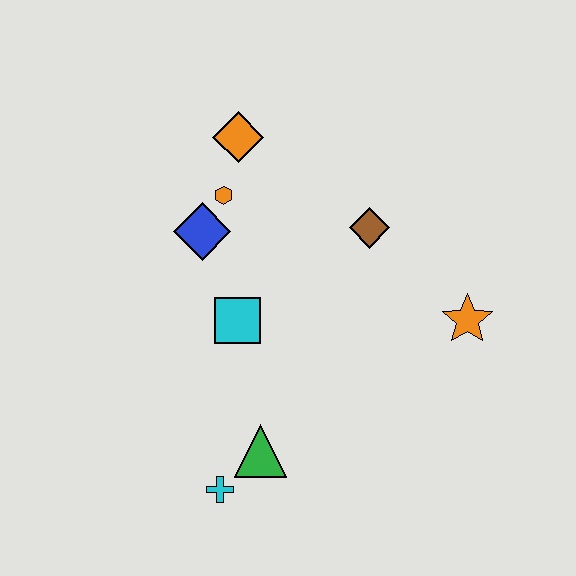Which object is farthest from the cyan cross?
The orange diamond is farthest from the cyan cross.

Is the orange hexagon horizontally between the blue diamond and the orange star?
Yes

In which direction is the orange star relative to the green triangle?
The orange star is to the right of the green triangle.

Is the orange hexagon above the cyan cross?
Yes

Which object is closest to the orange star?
The brown diamond is closest to the orange star.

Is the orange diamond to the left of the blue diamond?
No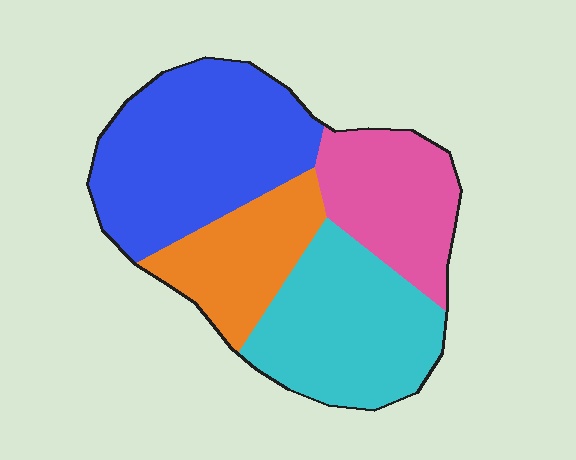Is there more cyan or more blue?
Blue.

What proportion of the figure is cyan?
Cyan takes up about one quarter (1/4) of the figure.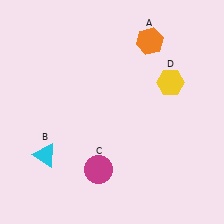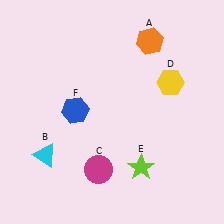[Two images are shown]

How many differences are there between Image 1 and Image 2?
There are 2 differences between the two images.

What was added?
A lime star (E), a blue hexagon (F) were added in Image 2.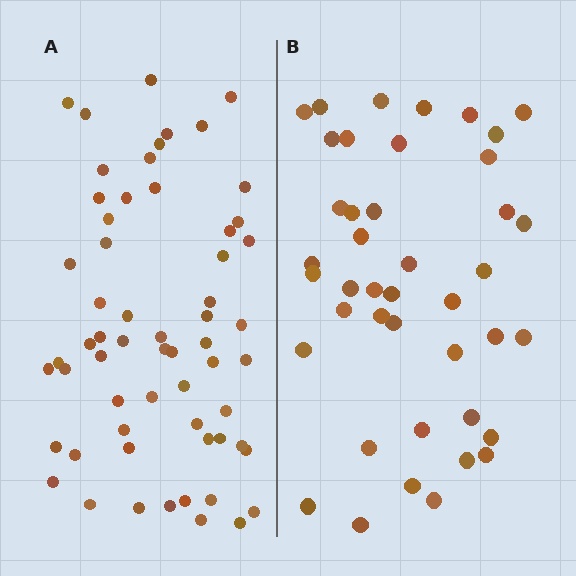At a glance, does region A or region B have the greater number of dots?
Region A (the left region) has more dots.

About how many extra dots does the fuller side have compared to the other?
Region A has approximately 20 more dots than region B.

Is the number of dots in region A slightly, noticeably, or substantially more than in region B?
Region A has noticeably more, but not dramatically so. The ratio is roughly 1.4 to 1.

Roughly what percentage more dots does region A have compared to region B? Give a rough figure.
About 45% more.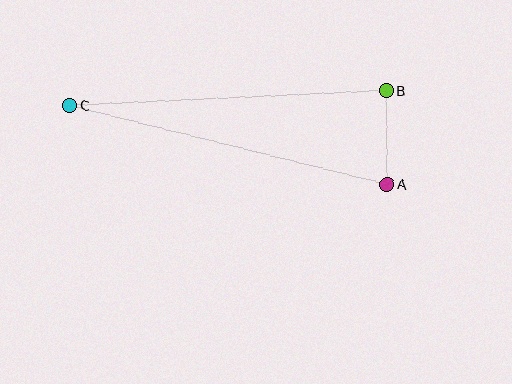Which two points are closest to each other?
Points A and B are closest to each other.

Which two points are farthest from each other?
Points A and C are farthest from each other.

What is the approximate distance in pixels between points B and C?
The distance between B and C is approximately 316 pixels.